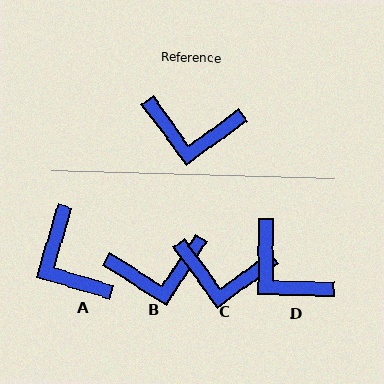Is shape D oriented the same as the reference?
No, it is off by about 37 degrees.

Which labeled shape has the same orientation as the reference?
C.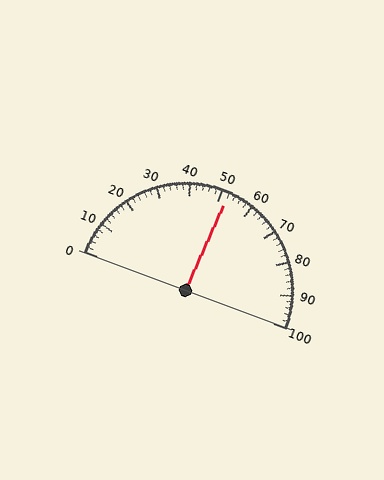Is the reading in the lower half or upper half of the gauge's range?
The reading is in the upper half of the range (0 to 100).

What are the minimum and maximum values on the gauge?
The gauge ranges from 0 to 100.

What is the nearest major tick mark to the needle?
The nearest major tick mark is 50.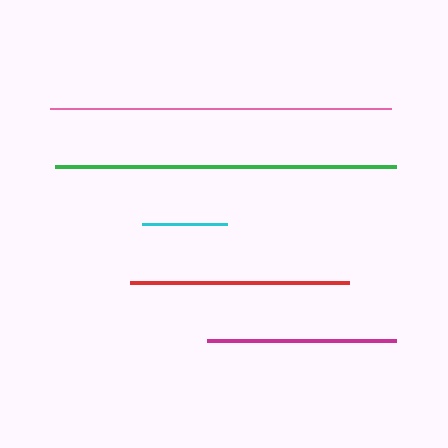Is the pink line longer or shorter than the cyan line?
The pink line is longer than the cyan line.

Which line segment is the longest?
The green line is the longest at approximately 342 pixels.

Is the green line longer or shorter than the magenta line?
The green line is longer than the magenta line.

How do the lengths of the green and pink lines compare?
The green and pink lines are approximately the same length.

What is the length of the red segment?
The red segment is approximately 219 pixels long.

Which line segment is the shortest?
The cyan line is the shortest at approximately 85 pixels.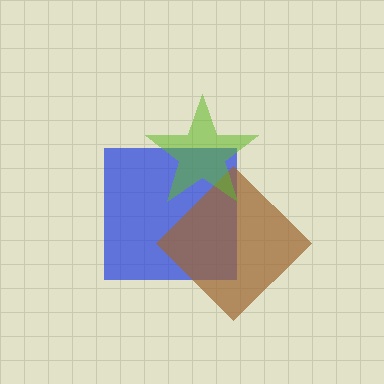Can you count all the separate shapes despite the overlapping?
Yes, there are 3 separate shapes.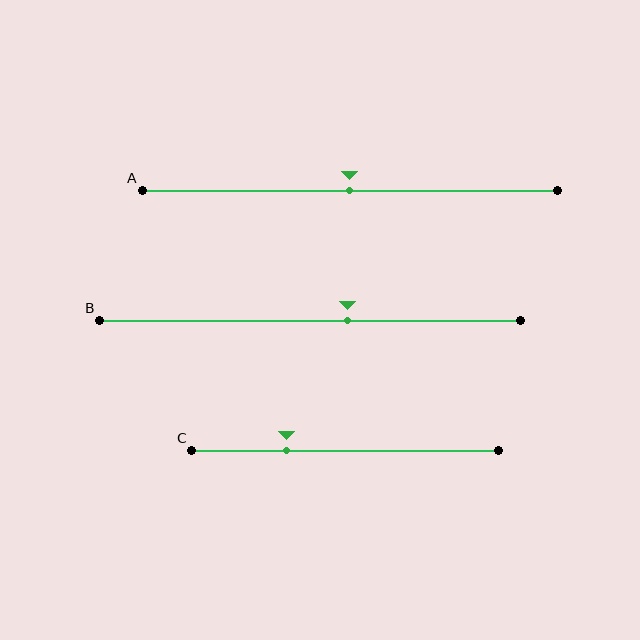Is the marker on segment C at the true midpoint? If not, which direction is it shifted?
No, the marker on segment C is shifted to the left by about 19% of the segment length.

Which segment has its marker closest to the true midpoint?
Segment A has its marker closest to the true midpoint.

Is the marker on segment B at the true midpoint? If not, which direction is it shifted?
No, the marker on segment B is shifted to the right by about 9% of the segment length.